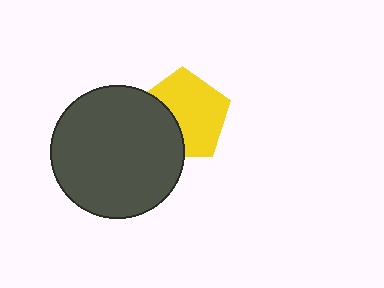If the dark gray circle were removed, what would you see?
You would see the complete yellow pentagon.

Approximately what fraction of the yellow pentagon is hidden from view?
Roughly 34% of the yellow pentagon is hidden behind the dark gray circle.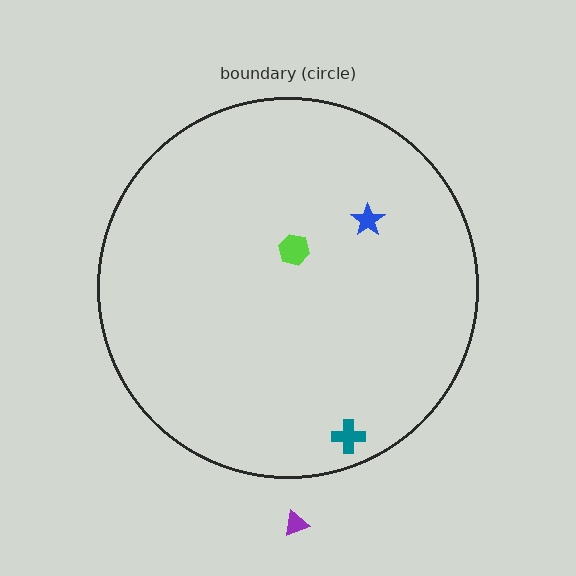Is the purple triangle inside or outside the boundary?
Outside.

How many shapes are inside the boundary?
3 inside, 1 outside.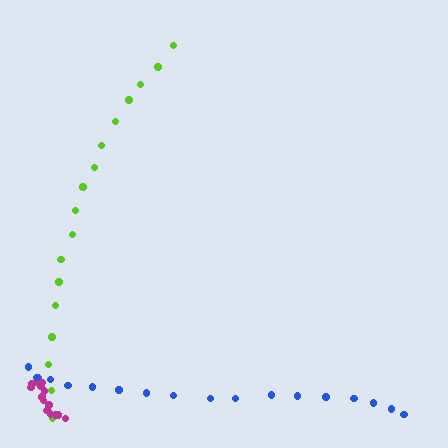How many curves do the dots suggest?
There are 3 distinct paths.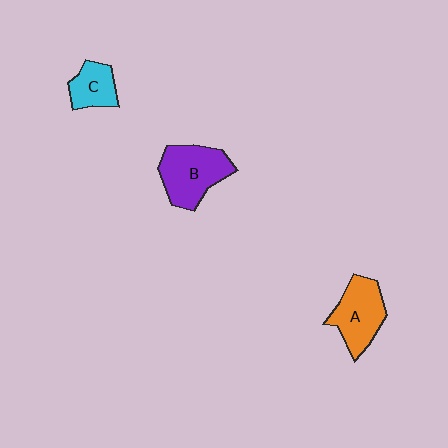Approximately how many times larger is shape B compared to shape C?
Approximately 1.8 times.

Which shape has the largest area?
Shape B (purple).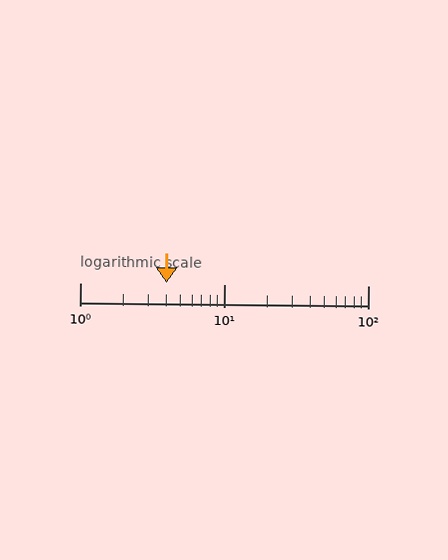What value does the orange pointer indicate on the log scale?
The pointer indicates approximately 4.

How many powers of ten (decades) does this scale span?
The scale spans 2 decades, from 1 to 100.